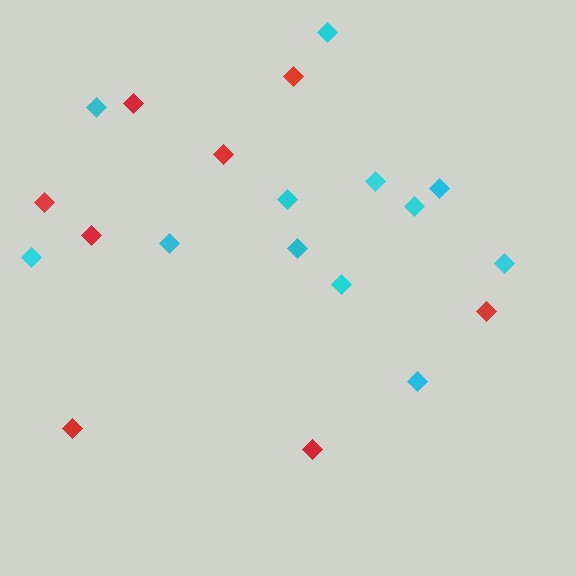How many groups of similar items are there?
There are 2 groups: one group of cyan diamonds (12) and one group of red diamonds (8).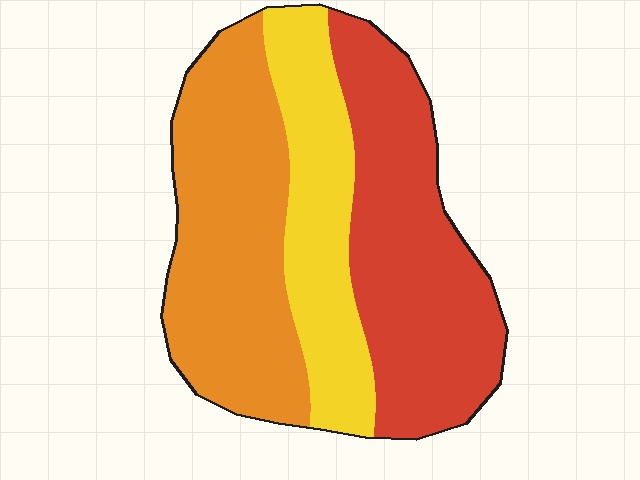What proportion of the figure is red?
Red covers about 40% of the figure.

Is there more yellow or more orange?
Orange.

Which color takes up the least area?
Yellow, at roughly 25%.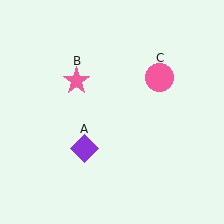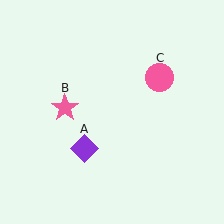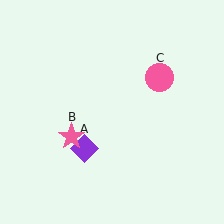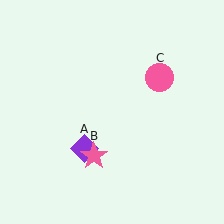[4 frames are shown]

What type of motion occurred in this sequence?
The pink star (object B) rotated counterclockwise around the center of the scene.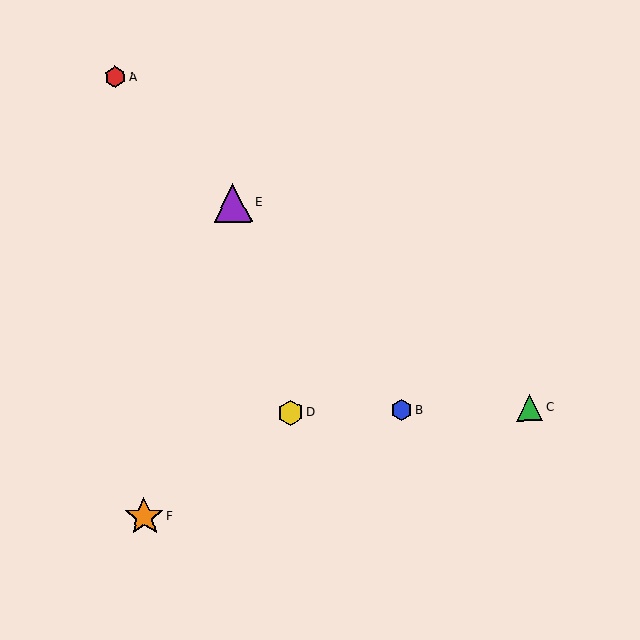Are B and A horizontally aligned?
No, B is at y≈410 and A is at y≈77.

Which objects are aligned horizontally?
Objects B, C, D are aligned horizontally.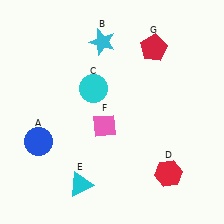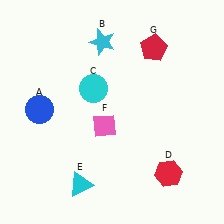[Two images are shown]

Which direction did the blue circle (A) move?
The blue circle (A) moved up.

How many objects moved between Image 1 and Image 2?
1 object moved between the two images.